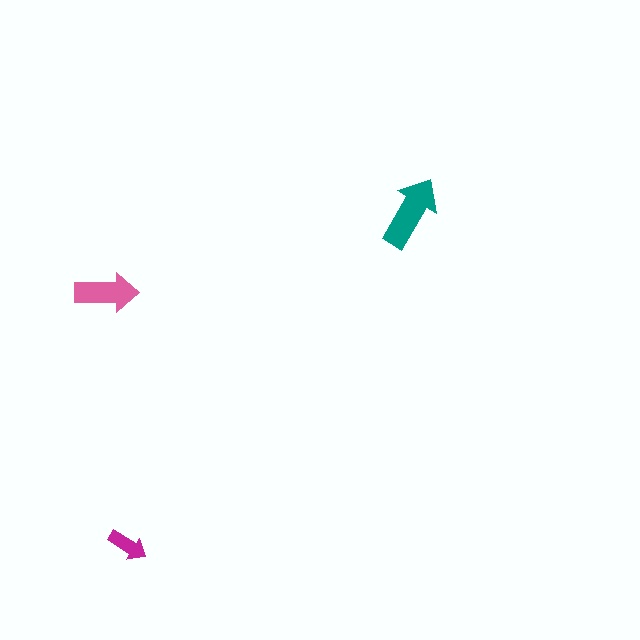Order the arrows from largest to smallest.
the teal one, the pink one, the magenta one.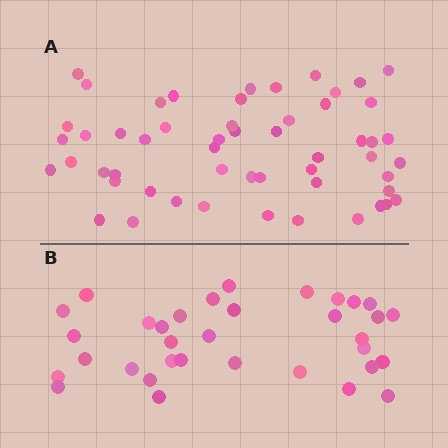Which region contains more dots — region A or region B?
Region A (the top region) has more dots.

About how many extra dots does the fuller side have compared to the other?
Region A has approximately 20 more dots than region B.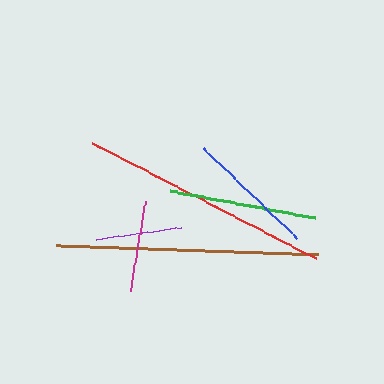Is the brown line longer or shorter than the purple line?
The brown line is longer than the purple line.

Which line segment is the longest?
The brown line is the longest at approximately 262 pixels.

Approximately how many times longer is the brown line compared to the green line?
The brown line is approximately 1.8 times the length of the green line.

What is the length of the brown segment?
The brown segment is approximately 262 pixels long.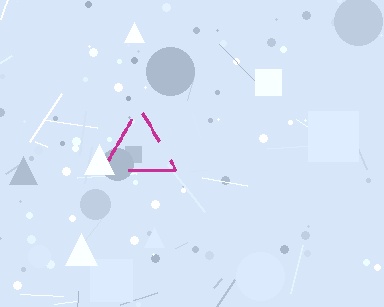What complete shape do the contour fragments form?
The contour fragments form a triangle.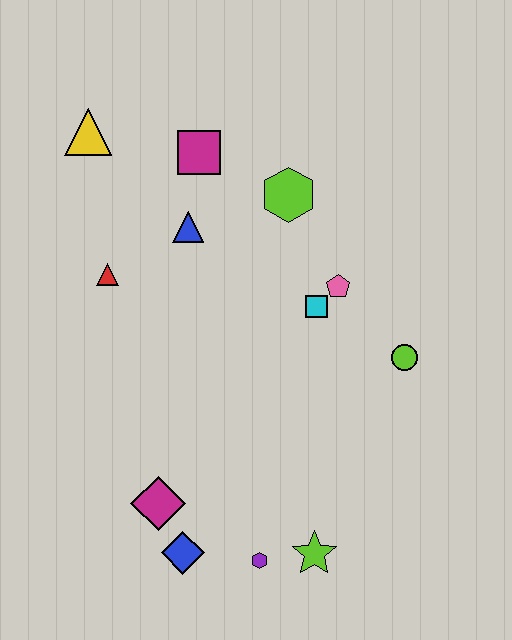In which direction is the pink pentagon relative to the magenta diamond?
The pink pentagon is above the magenta diamond.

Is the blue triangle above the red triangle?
Yes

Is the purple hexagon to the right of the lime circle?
No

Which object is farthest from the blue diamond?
The yellow triangle is farthest from the blue diamond.